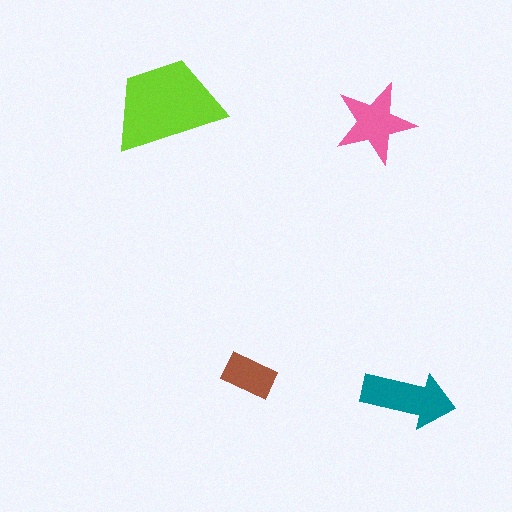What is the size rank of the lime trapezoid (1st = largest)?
1st.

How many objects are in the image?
There are 4 objects in the image.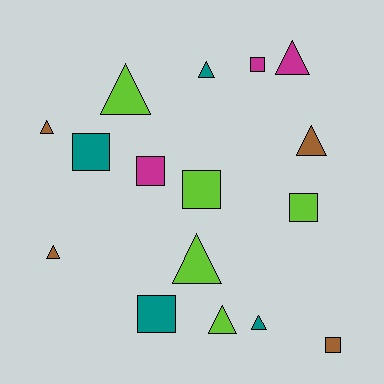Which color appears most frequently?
Lime, with 5 objects.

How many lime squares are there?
There are 2 lime squares.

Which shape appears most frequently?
Triangle, with 9 objects.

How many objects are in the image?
There are 16 objects.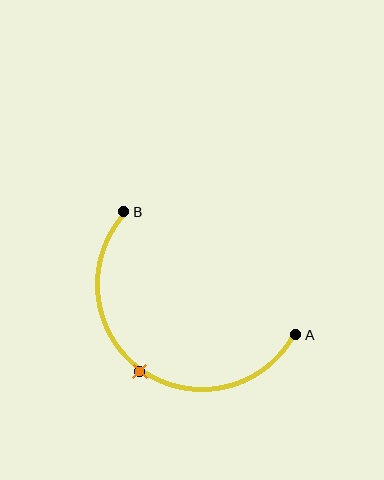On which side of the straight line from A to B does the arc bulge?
The arc bulges below and to the left of the straight line connecting A and B.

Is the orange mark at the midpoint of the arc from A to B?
Yes. The orange mark lies on the arc at equal arc-length from both A and B — it is the arc midpoint.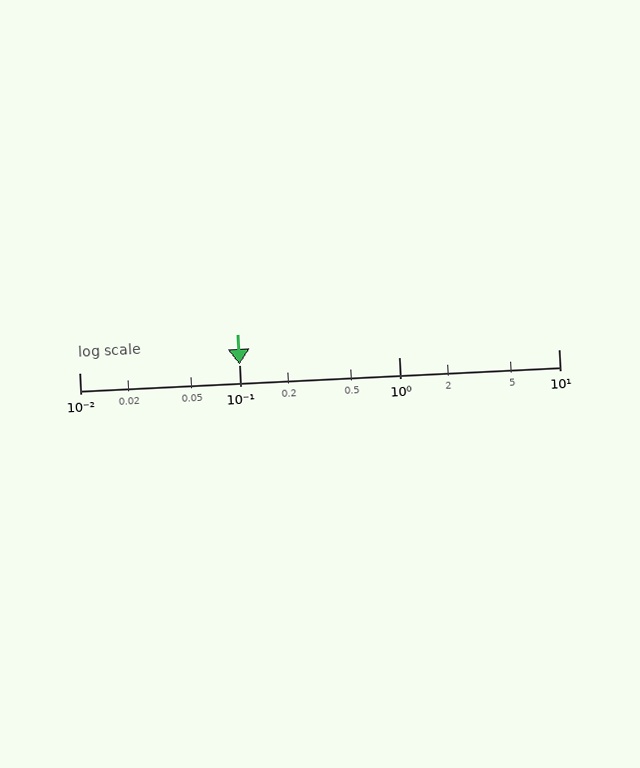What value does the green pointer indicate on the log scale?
The pointer indicates approximately 0.1.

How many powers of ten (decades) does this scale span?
The scale spans 3 decades, from 0.01 to 10.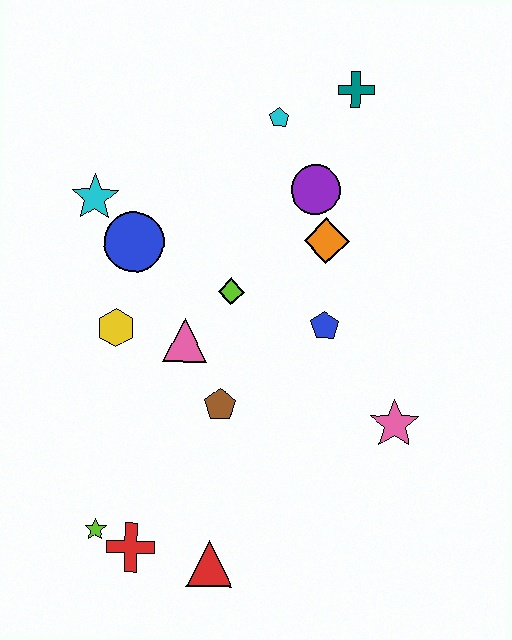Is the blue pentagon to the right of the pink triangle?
Yes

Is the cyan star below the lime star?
No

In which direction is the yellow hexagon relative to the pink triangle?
The yellow hexagon is to the left of the pink triangle.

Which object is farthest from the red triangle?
The teal cross is farthest from the red triangle.